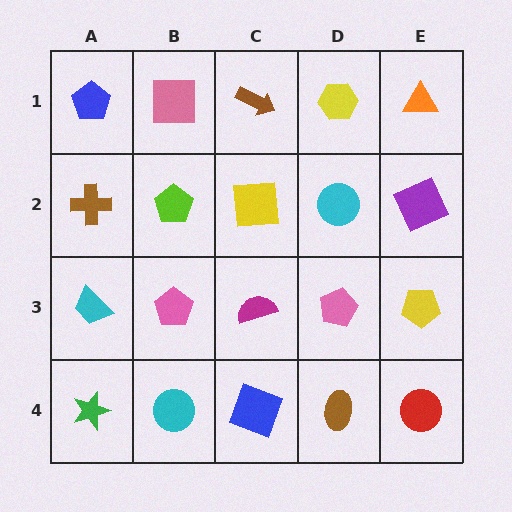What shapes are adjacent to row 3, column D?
A cyan circle (row 2, column D), a brown ellipse (row 4, column D), a magenta semicircle (row 3, column C), a yellow pentagon (row 3, column E).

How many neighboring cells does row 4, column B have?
3.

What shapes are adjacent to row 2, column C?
A brown arrow (row 1, column C), a magenta semicircle (row 3, column C), a lime pentagon (row 2, column B), a cyan circle (row 2, column D).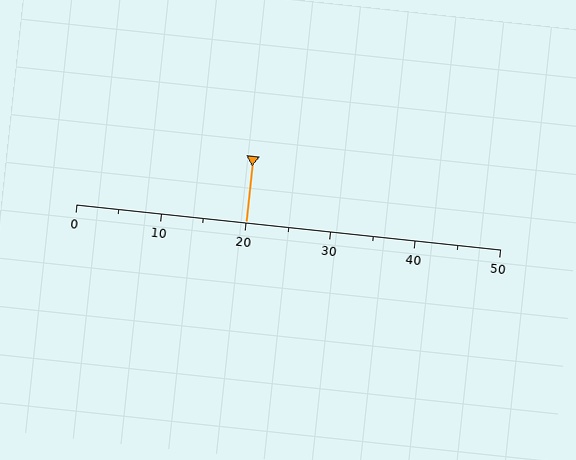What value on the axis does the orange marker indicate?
The marker indicates approximately 20.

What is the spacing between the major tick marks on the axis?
The major ticks are spaced 10 apart.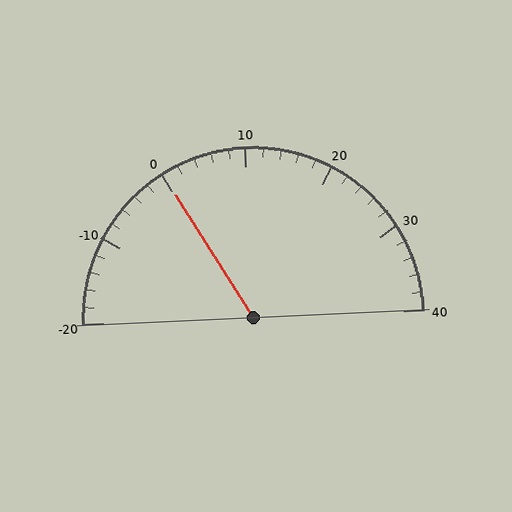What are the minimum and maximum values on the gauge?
The gauge ranges from -20 to 40.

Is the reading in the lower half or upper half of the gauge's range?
The reading is in the lower half of the range (-20 to 40).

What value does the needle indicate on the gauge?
The needle indicates approximately 0.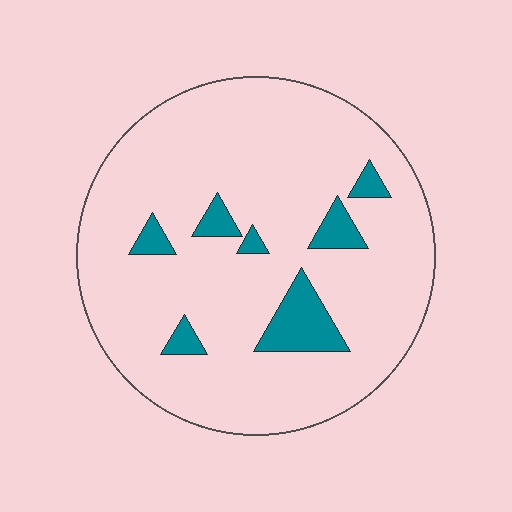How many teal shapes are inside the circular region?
7.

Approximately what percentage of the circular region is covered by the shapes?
Approximately 10%.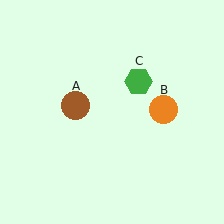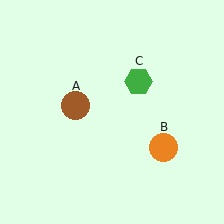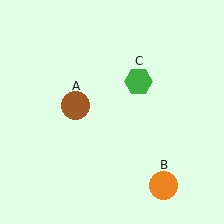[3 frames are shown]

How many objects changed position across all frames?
1 object changed position: orange circle (object B).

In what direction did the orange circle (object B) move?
The orange circle (object B) moved down.